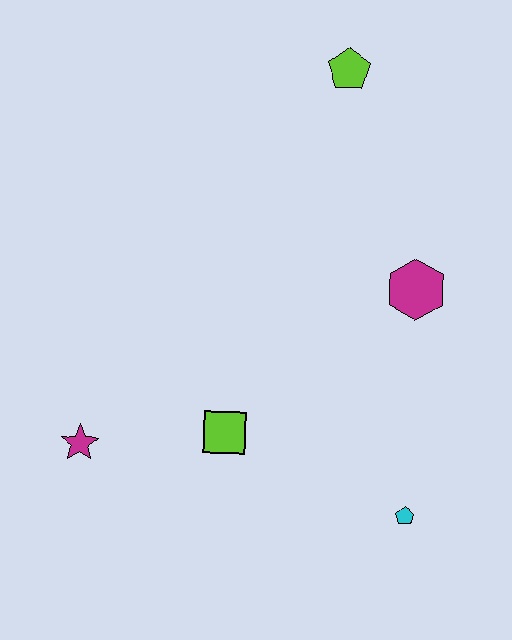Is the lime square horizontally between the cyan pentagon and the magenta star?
Yes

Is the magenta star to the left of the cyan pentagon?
Yes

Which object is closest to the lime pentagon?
The magenta hexagon is closest to the lime pentagon.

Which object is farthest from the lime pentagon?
The magenta star is farthest from the lime pentagon.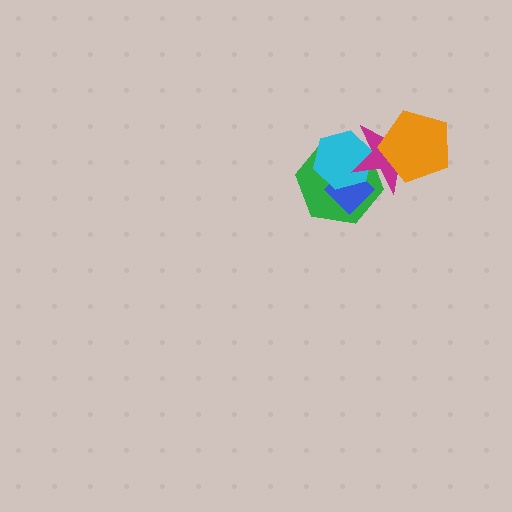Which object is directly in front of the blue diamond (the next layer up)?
The cyan hexagon is directly in front of the blue diamond.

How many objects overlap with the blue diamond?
3 objects overlap with the blue diamond.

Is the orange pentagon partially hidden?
No, no other shape covers it.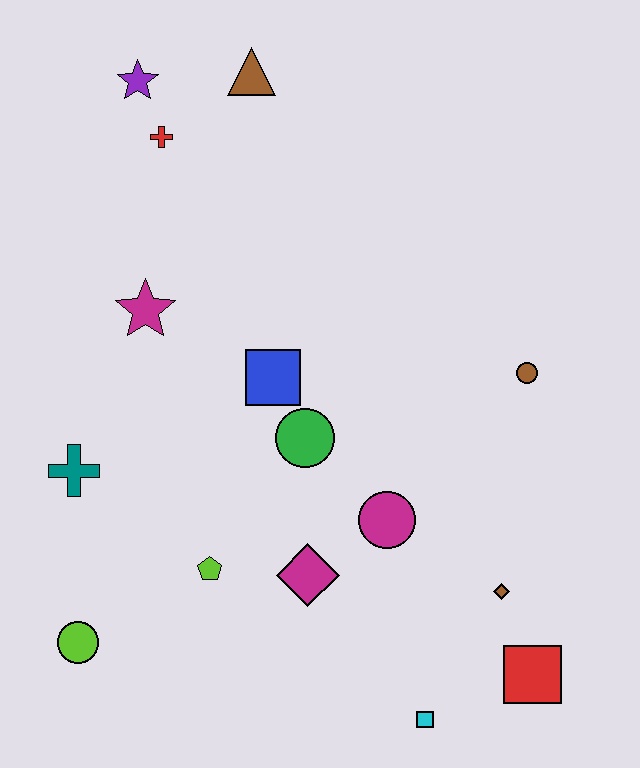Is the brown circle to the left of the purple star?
No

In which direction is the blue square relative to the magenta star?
The blue square is to the right of the magenta star.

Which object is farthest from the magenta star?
The red square is farthest from the magenta star.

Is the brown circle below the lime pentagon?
No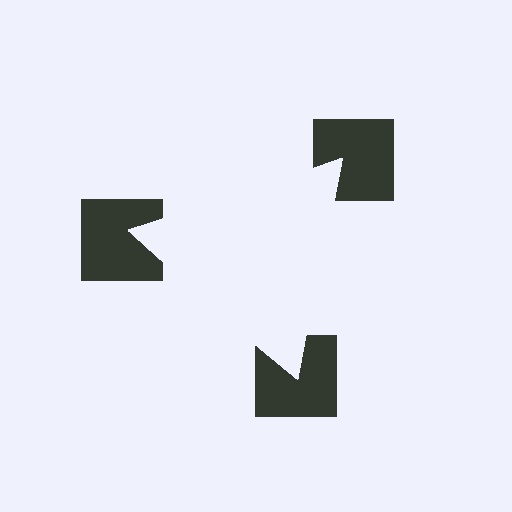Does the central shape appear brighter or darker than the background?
It typically appears slightly brighter than the background, even though no actual brightness change is drawn.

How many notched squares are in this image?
There are 3 — one at each vertex of the illusory triangle.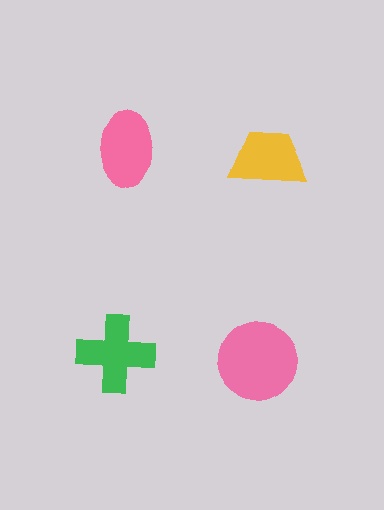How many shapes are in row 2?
2 shapes.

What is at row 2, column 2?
A pink circle.